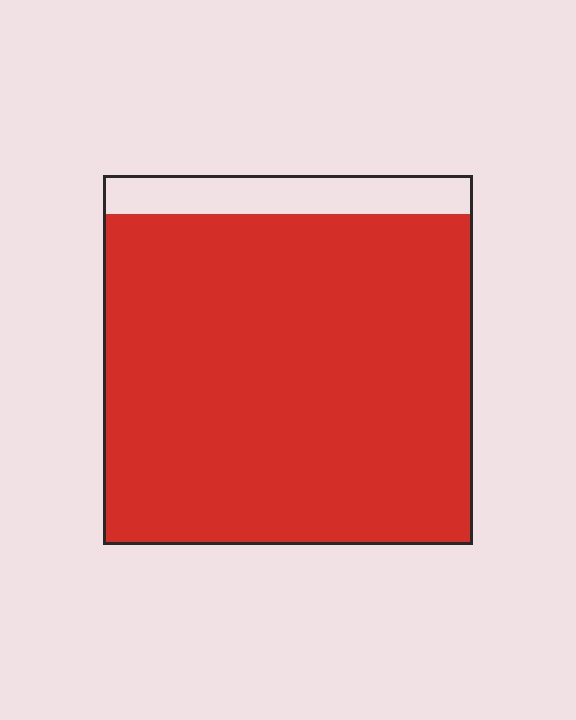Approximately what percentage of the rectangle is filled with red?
Approximately 90%.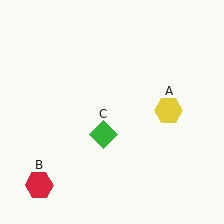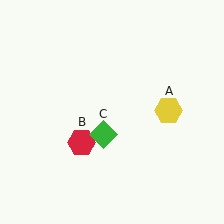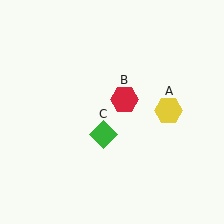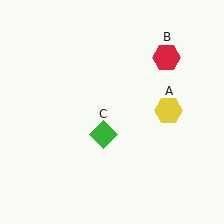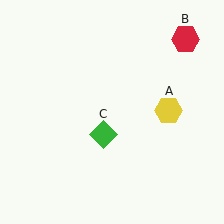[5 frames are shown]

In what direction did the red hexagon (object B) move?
The red hexagon (object B) moved up and to the right.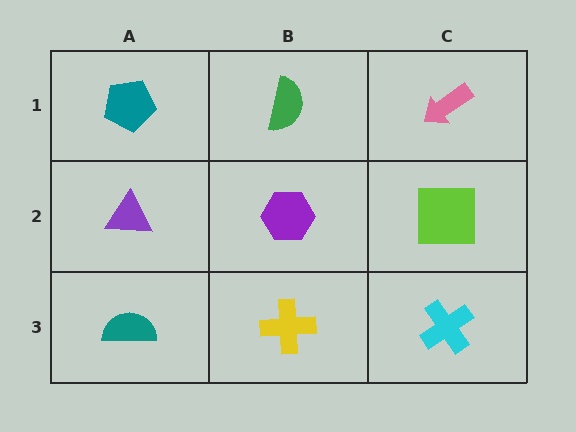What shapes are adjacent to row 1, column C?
A lime square (row 2, column C), a green semicircle (row 1, column B).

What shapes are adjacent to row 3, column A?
A purple triangle (row 2, column A), a yellow cross (row 3, column B).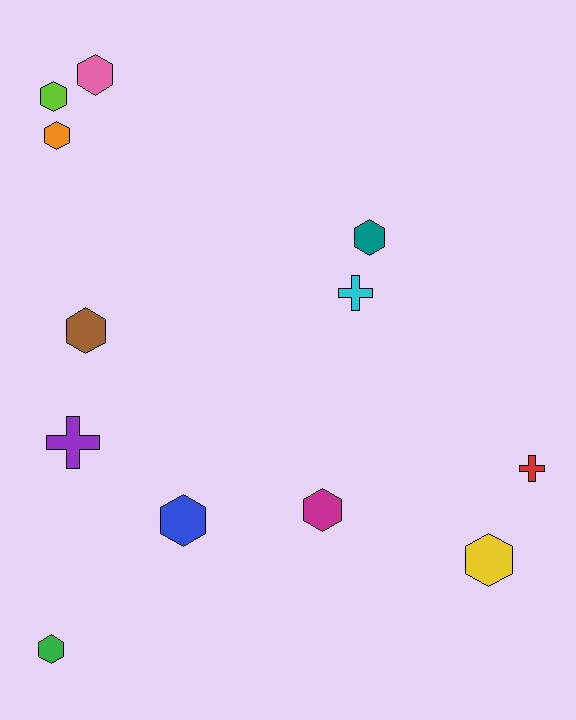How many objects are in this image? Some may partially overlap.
There are 12 objects.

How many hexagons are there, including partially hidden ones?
There are 9 hexagons.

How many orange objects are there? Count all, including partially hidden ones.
There is 1 orange object.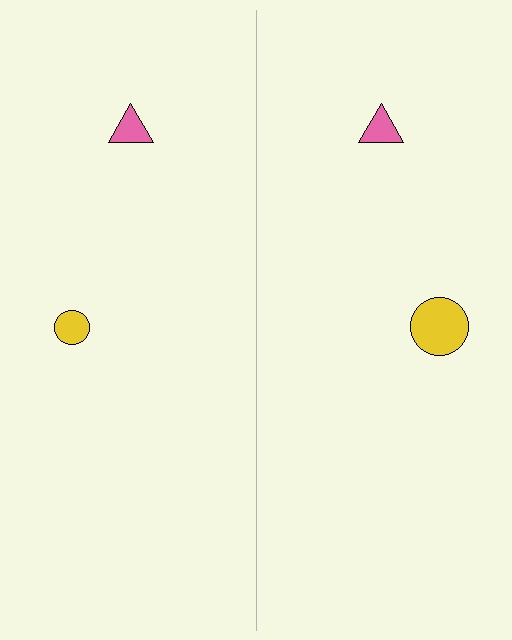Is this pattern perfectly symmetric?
No, the pattern is not perfectly symmetric. The yellow circle on the right side has a different size than its mirror counterpart.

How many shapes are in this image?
There are 4 shapes in this image.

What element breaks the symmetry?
The yellow circle on the right side has a different size than its mirror counterpart.